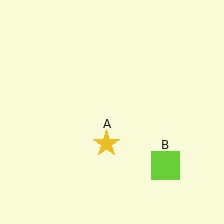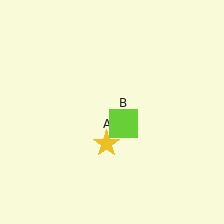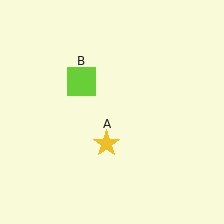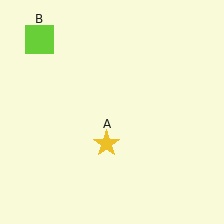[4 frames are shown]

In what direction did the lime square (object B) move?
The lime square (object B) moved up and to the left.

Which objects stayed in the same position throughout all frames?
Yellow star (object A) remained stationary.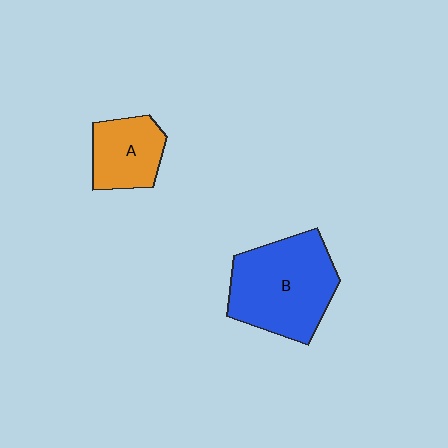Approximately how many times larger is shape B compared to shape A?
Approximately 1.9 times.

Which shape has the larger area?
Shape B (blue).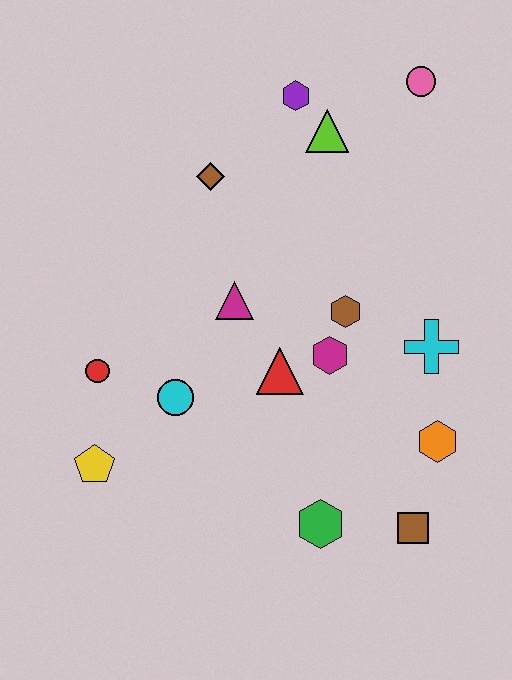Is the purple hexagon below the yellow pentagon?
No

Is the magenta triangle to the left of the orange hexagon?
Yes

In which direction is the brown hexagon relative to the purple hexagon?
The brown hexagon is below the purple hexagon.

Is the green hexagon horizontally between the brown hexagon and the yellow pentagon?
Yes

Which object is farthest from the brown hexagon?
The yellow pentagon is farthest from the brown hexagon.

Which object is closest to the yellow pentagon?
The red circle is closest to the yellow pentagon.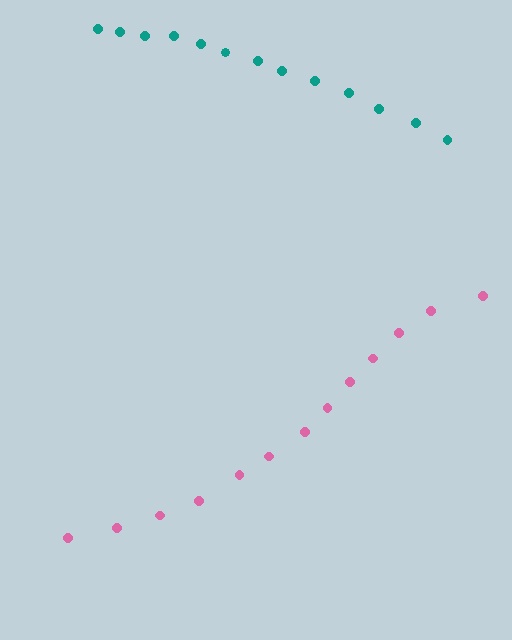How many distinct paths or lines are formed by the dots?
There are 2 distinct paths.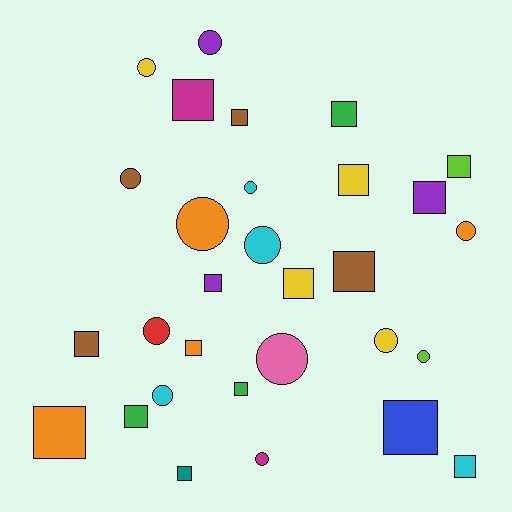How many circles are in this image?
There are 13 circles.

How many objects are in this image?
There are 30 objects.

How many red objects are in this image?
There is 1 red object.